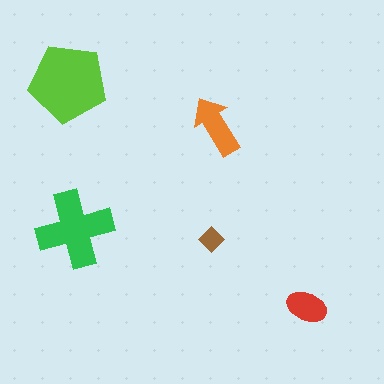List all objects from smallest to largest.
The brown diamond, the red ellipse, the orange arrow, the green cross, the lime pentagon.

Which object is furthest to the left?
The lime pentagon is leftmost.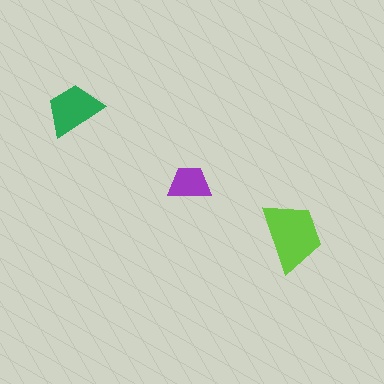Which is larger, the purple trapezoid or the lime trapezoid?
The lime one.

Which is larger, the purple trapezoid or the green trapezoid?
The green one.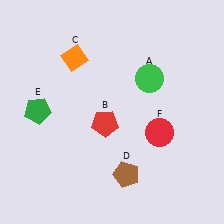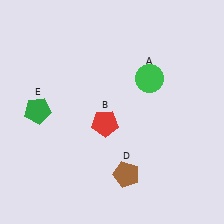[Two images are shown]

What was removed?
The red circle (F), the orange diamond (C) were removed in Image 2.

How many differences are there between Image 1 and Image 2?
There are 2 differences between the two images.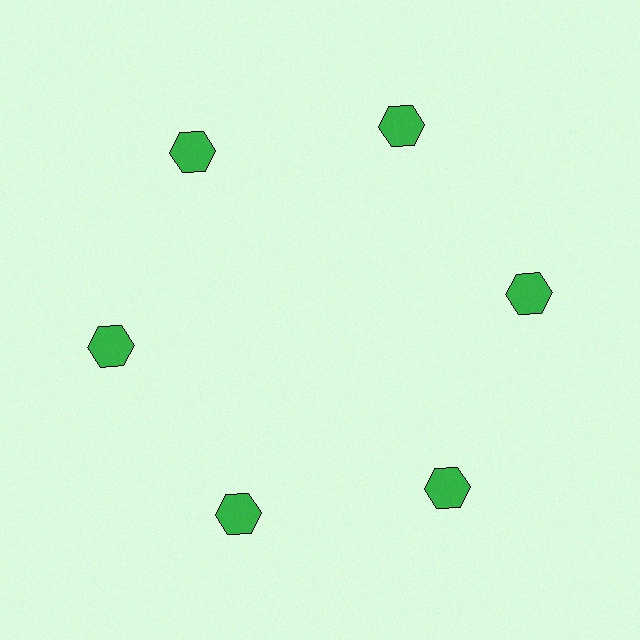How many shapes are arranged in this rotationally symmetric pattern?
There are 6 shapes, arranged in 6 groups of 1.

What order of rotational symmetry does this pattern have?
This pattern has 6-fold rotational symmetry.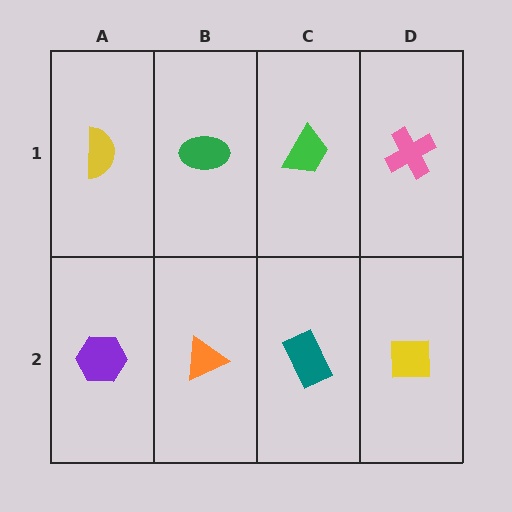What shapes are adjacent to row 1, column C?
A teal rectangle (row 2, column C), a green ellipse (row 1, column B), a pink cross (row 1, column D).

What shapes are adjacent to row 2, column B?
A green ellipse (row 1, column B), a purple hexagon (row 2, column A), a teal rectangle (row 2, column C).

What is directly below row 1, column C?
A teal rectangle.